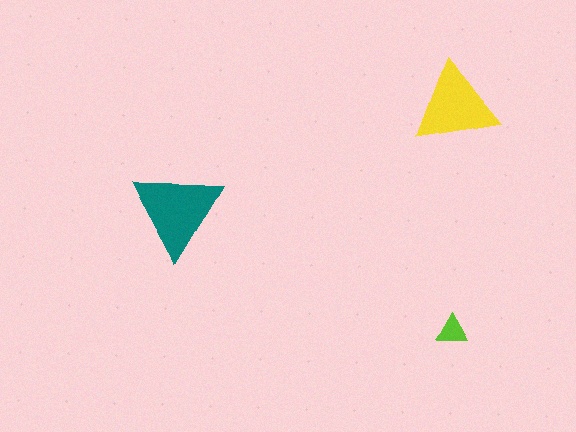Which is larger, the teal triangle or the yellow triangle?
The teal one.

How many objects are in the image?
There are 3 objects in the image.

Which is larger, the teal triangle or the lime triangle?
The teal one.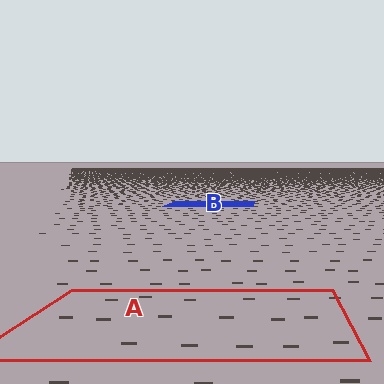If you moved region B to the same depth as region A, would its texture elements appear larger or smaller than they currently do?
They would appear larger. At a closer depth, the same texture elements are projected at a bigger on-screen size.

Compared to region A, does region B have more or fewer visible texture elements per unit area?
Region B has more texture elements per unit area — they are packed more densely because it is farther away.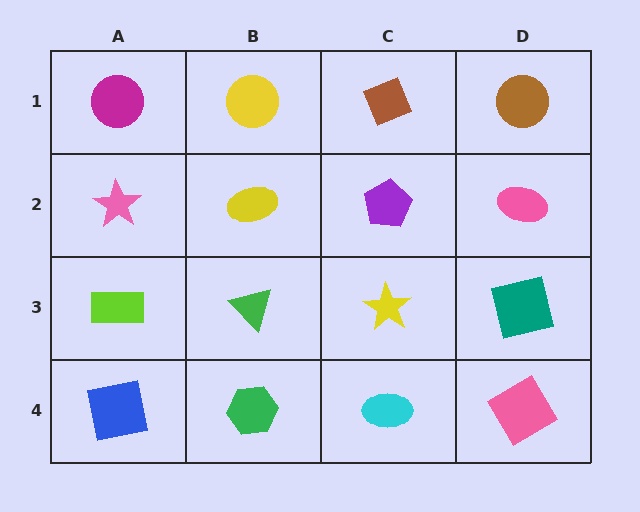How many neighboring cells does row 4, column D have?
2.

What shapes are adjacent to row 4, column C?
A yellow star (row 3, column C), a green hexagon (row 4, column B), a pink diamond (row 4, column D).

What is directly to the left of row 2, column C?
A yellow ellipse.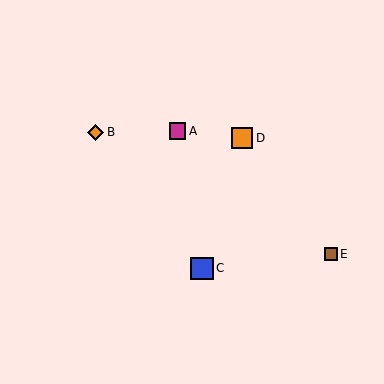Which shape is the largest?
The blue square (labeled C) is the largest.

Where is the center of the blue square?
The center of the blue square is at (202, 268).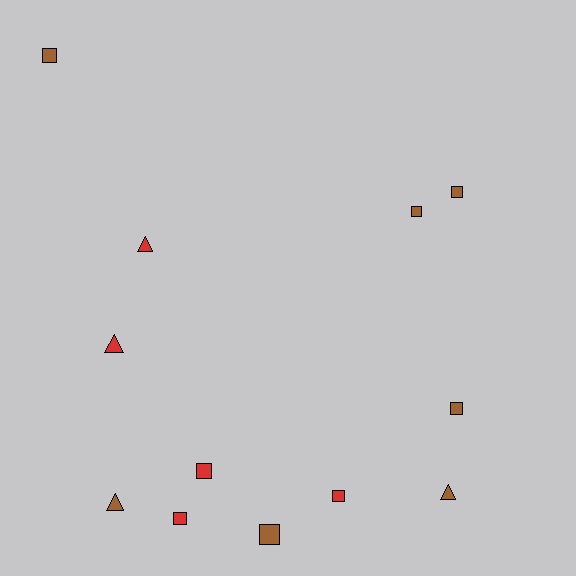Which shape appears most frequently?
Square, with 8 objects.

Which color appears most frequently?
Brown, with 7 objects.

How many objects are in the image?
There are 12 objects.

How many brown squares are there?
There are 5 brown squares.